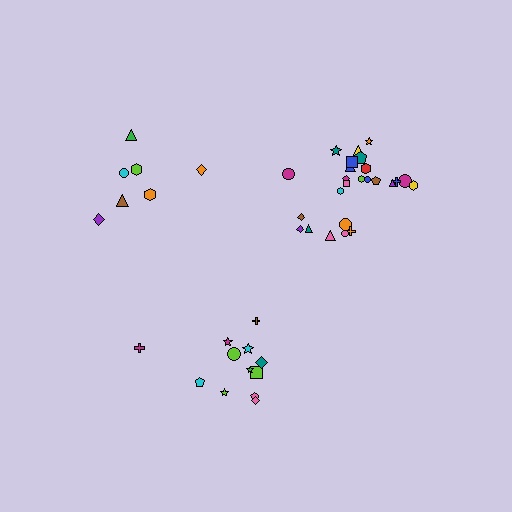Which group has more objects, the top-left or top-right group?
The top-right group.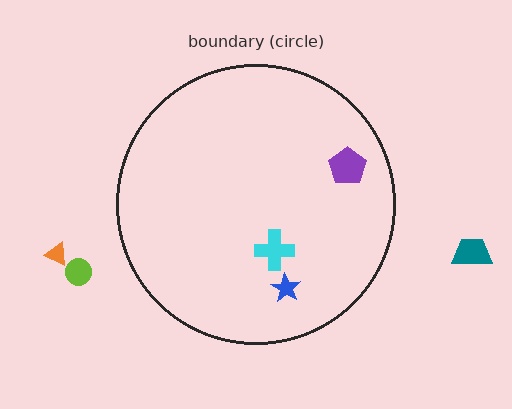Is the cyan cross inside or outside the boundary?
Inside.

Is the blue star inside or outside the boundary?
Inside.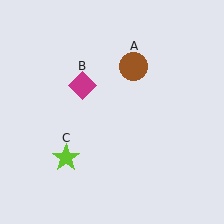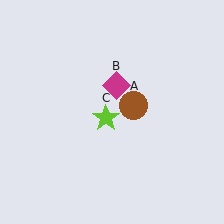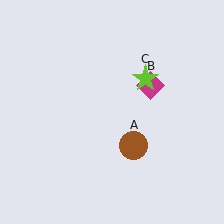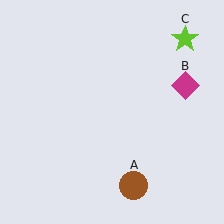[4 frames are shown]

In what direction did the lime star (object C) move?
The lime star (object C) moved up and to the right.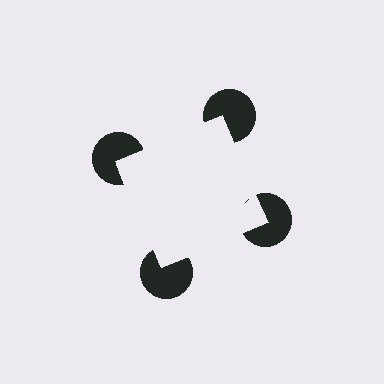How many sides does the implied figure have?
4 sides.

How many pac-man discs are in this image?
There are 4 — one at each vertex of the illusory square.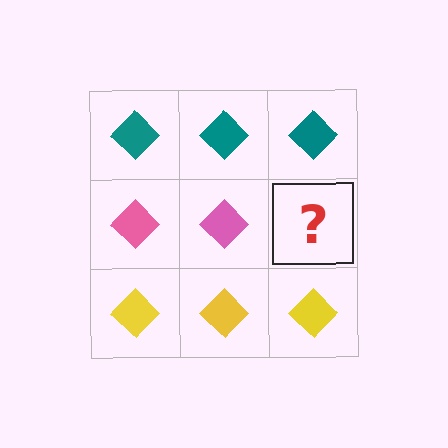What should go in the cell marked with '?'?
The missing cell should contain a pink diamond.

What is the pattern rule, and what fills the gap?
The rule is that each row has a consistent color. The gap should be filled with a pink diamond.